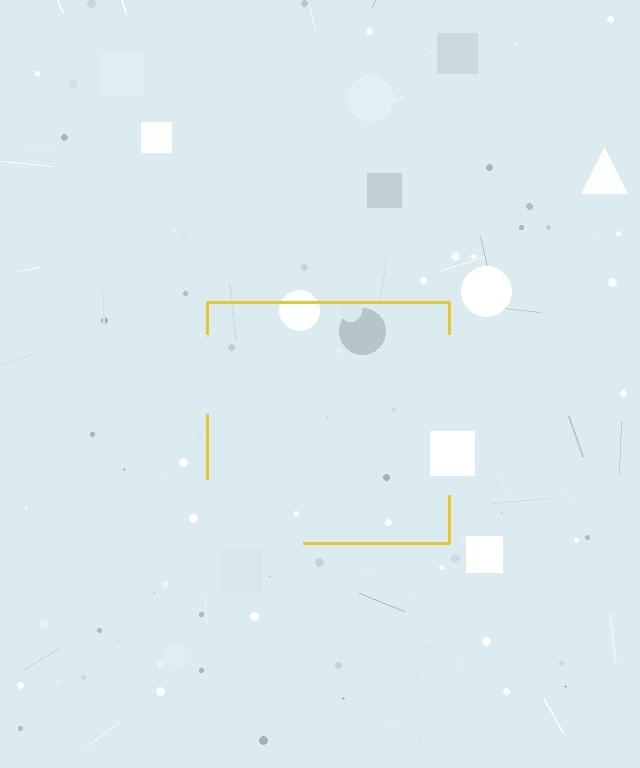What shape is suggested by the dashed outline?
The dashed outline suggests a square.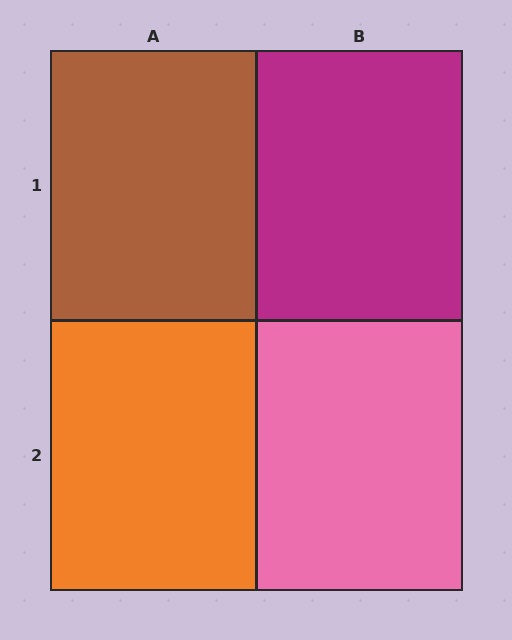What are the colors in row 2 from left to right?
Orange, pink.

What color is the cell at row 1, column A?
Brown.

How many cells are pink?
1 cell is pink.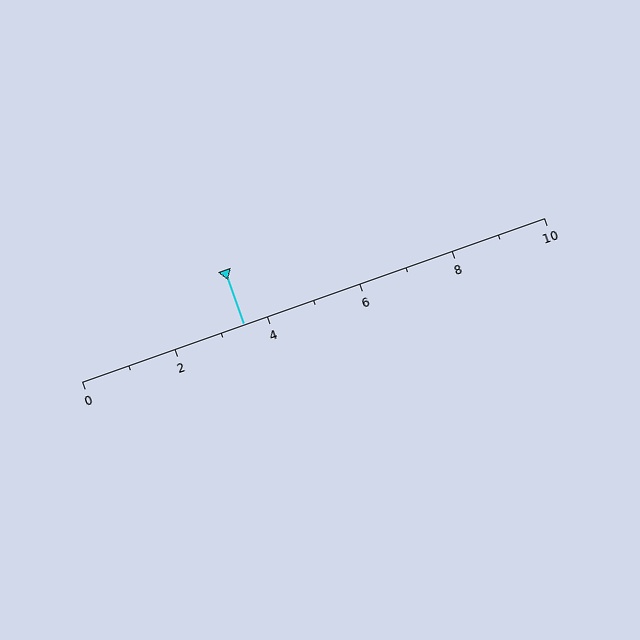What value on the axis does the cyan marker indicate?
The marker indicates approximately 3.5.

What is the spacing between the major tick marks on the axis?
The major ticks are spaced 2 apart.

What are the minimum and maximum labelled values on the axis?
The axis runs from 0 to 10.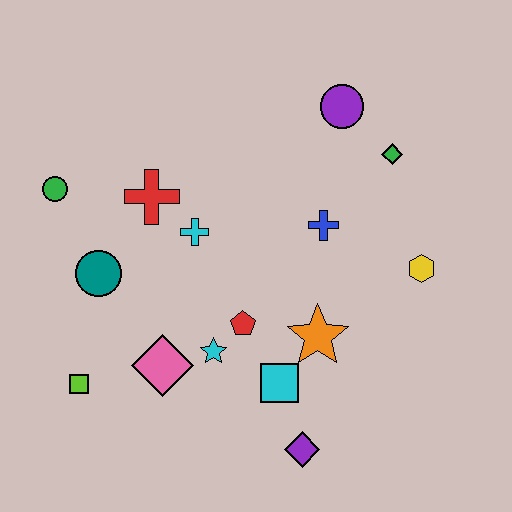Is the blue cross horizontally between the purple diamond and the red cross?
No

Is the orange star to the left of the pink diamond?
No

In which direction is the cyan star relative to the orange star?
The cyan star is to the left of the orange star.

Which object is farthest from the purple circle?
The lime square is farthest from the purple circle.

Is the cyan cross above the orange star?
Yes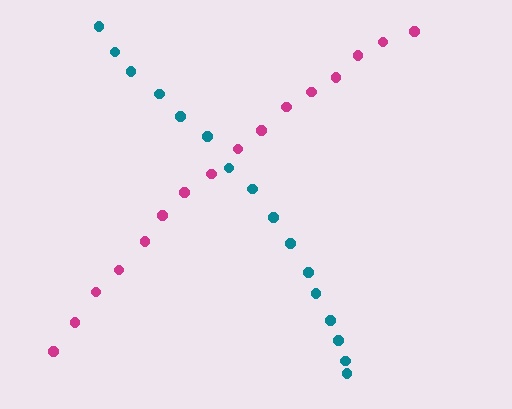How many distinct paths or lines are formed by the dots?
There are 2 distinct paths.